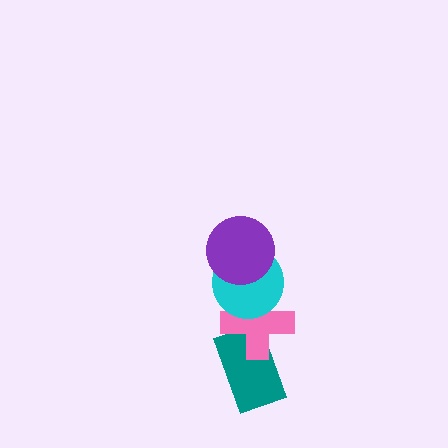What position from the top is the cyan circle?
The cyan circle is 2nd from the top.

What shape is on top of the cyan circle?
The purple circle is on top of the cyan circle.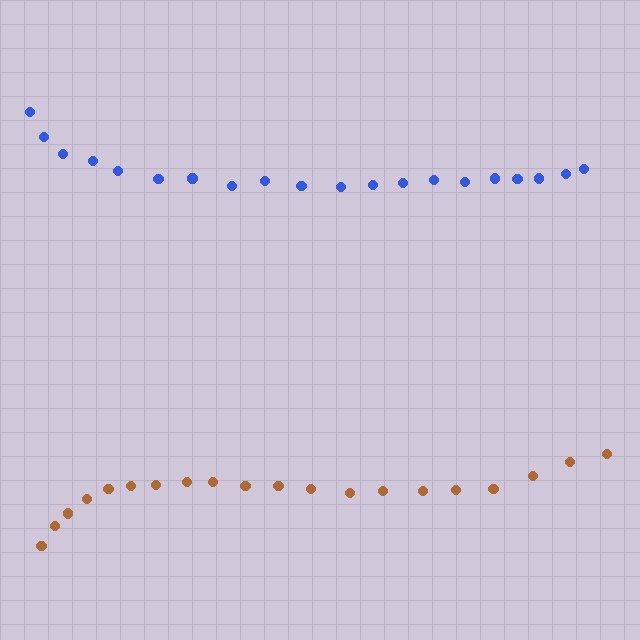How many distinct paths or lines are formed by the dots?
There are 2 distinct paths.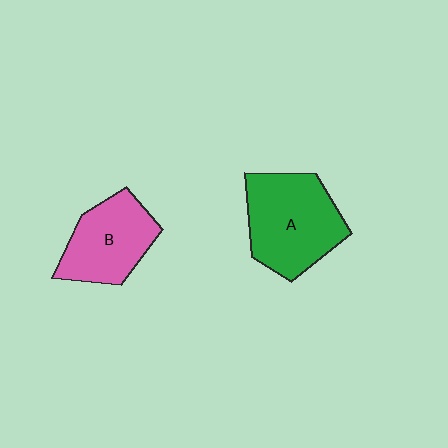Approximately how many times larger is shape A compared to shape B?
Approximately 1.3 times.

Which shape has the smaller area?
Shape B (pink).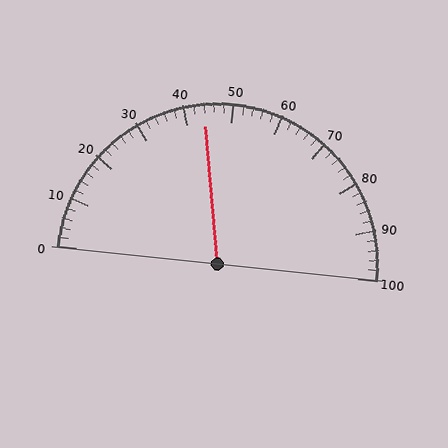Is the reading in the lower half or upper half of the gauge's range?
The reading is in the lower half of the range (0 to 100).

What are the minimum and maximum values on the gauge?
The gauge ranges from 0 to 100.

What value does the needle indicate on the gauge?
The needle indicates approximately 44.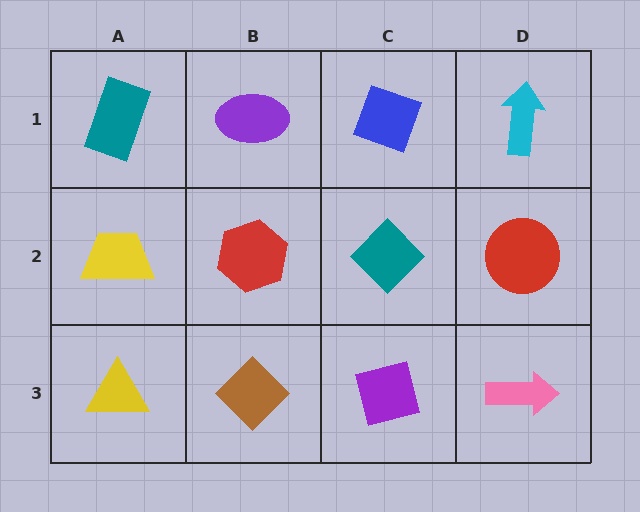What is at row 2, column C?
A teal diamond.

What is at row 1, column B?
A purple ellipse.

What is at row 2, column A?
A yellow trapezoid.